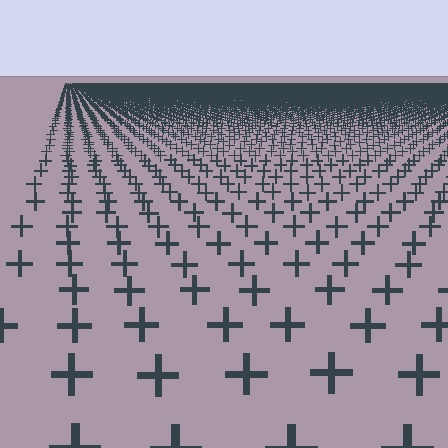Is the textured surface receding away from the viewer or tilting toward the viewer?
The surface is receding away from the viewer. Texture elements get smaller and denser toward the top.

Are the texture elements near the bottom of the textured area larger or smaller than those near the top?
Larger. Near the bottom, elements are closer to the viewer and appear at a bigger on-screen size.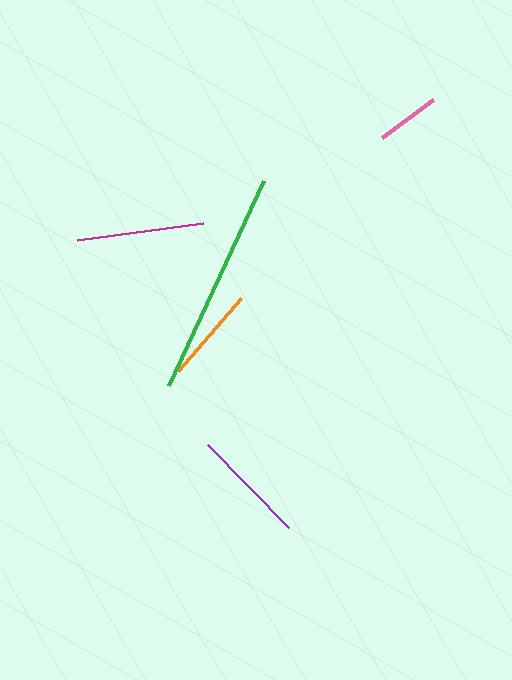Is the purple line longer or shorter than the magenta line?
The magenta line is longer than the purple line.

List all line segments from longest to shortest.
From longest to shortest: green, magenta, purple, orange, pink.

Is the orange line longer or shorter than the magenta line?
The magenta line is longer than the orange line.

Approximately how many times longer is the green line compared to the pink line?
The green line is approximately 3.6 times the length of the pink line.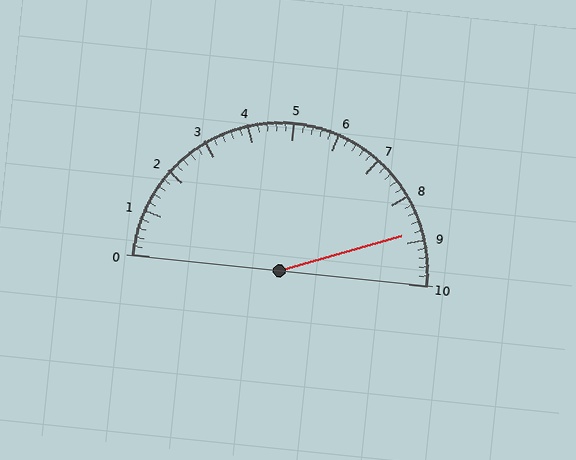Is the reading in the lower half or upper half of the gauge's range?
The reading is in the upper half of the range (0 to 10).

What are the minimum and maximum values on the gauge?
The gauge ranges from 0 to 10.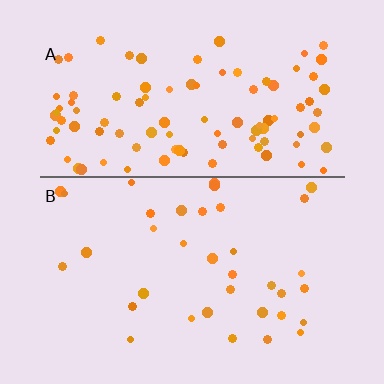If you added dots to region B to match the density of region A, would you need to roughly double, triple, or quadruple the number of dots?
Approximately triple.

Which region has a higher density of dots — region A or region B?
A (the top).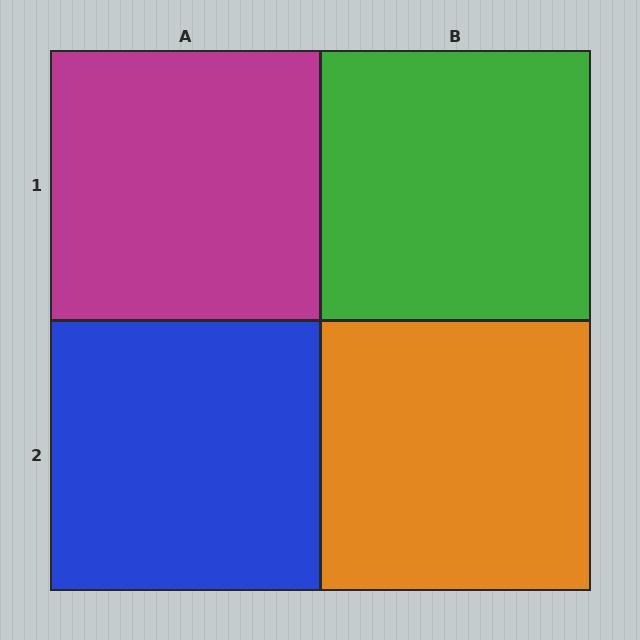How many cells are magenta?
1 cell is magenta.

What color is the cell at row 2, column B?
Orange.